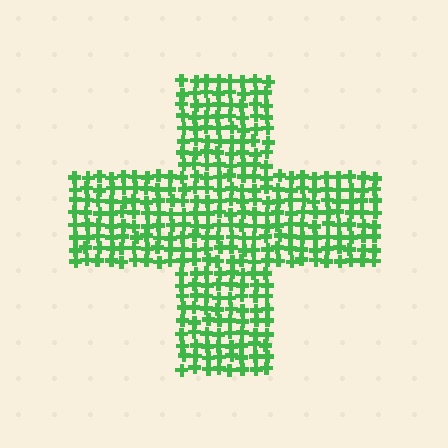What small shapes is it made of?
It is made of small crosses.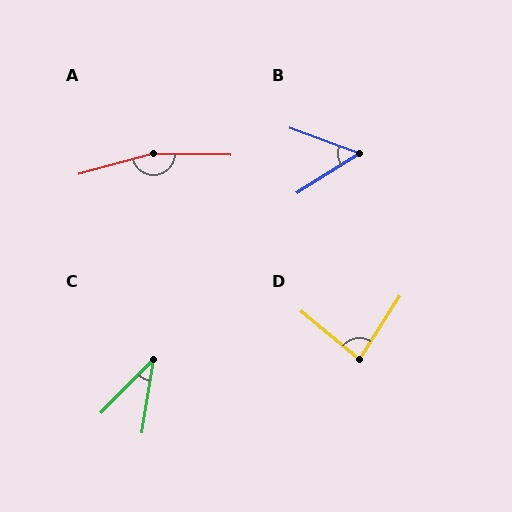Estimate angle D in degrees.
Approximately 83 degrees.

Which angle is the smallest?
C, at approximately 36 degrees.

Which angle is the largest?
A, at approximately 164 degrees.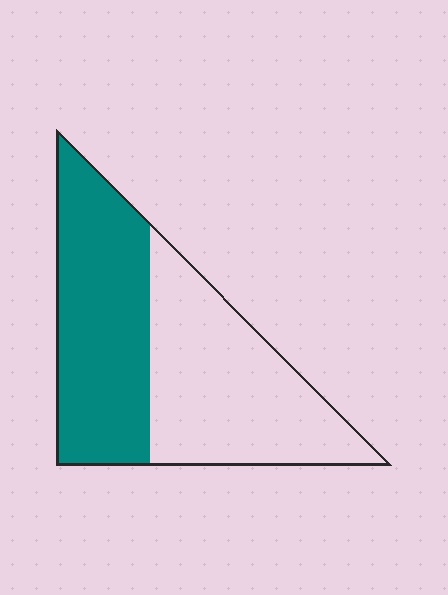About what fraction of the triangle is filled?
About one half (1/2).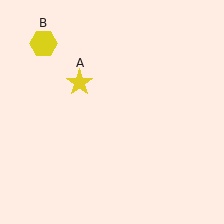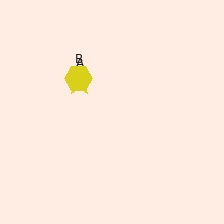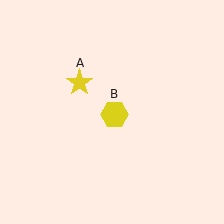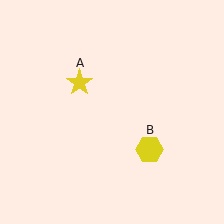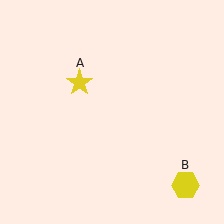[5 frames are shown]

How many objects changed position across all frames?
1 object changed position: yellow hexagon (object B).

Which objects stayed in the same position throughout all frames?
Yellow star (object A) remained stationary.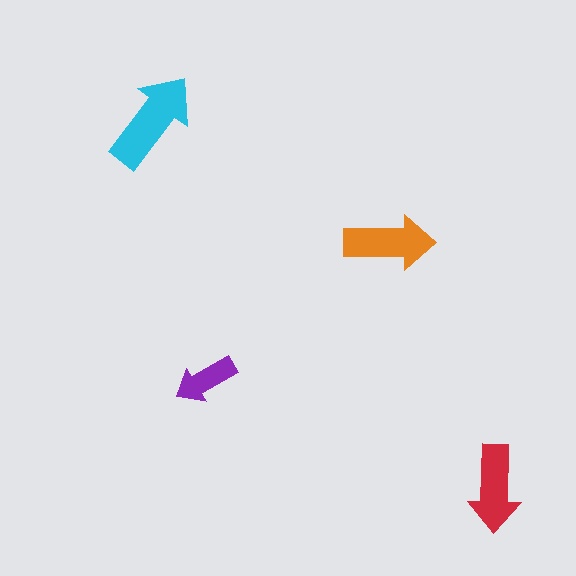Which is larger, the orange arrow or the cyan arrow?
The cyan one.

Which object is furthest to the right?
The red arrow is rightmost.